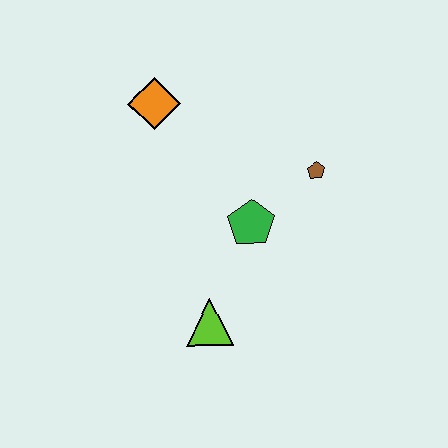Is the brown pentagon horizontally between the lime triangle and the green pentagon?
No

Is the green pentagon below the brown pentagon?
Yes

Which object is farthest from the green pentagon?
The orange diamond is farthest from the green pentagon.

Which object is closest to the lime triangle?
The green pentagon is closest to the lime triangle.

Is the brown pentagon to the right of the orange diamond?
Yes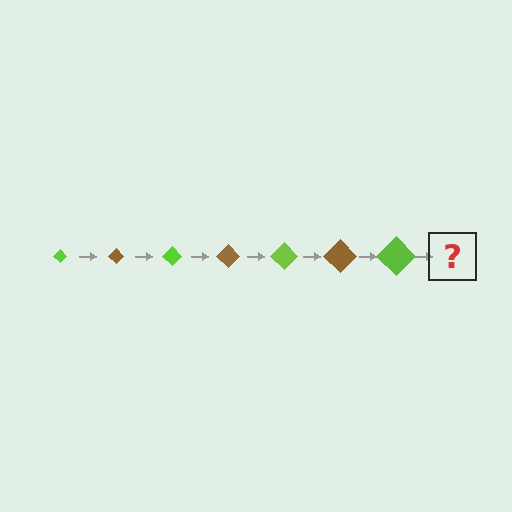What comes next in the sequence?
The next element should be a brown diamond, larger than the previous one.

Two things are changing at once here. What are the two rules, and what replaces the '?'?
The two rules are that the diamond grows larger each step and the color cycles through lime and brown. The '?' should be a brown diamond, larger than the previous one.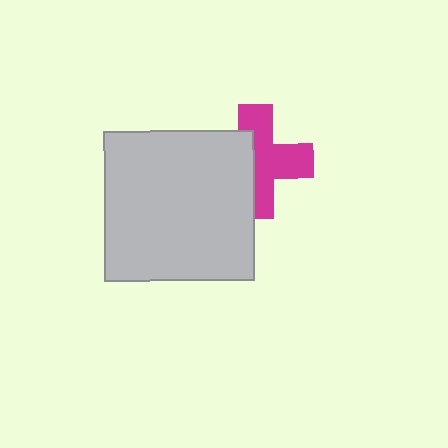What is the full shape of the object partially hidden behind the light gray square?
The partially hidden object is a magenta cross.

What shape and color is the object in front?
The object in front is a light gray square.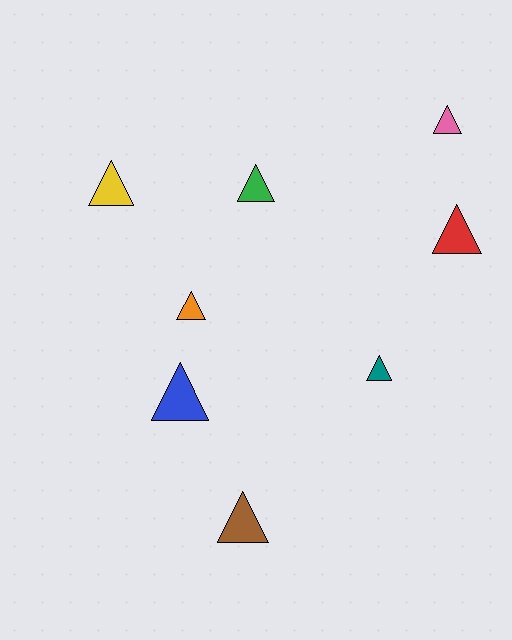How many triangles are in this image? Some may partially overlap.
There are 8 triangles.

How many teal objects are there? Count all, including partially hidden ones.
There is 1 teal object.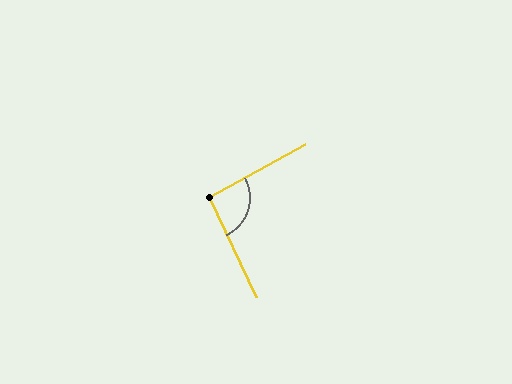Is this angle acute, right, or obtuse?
It is approximately a right angle.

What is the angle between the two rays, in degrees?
Approximately 93 degrees.